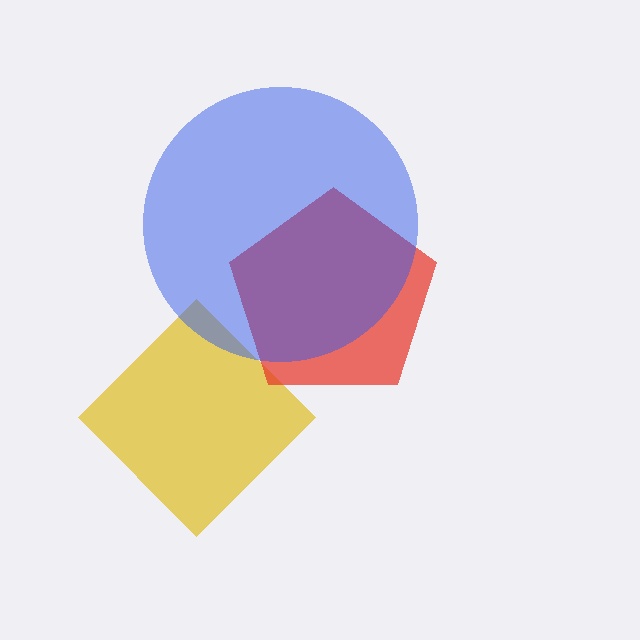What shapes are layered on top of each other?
The layered shapes are: a yellow diamond, a red pentagon, a blue circle.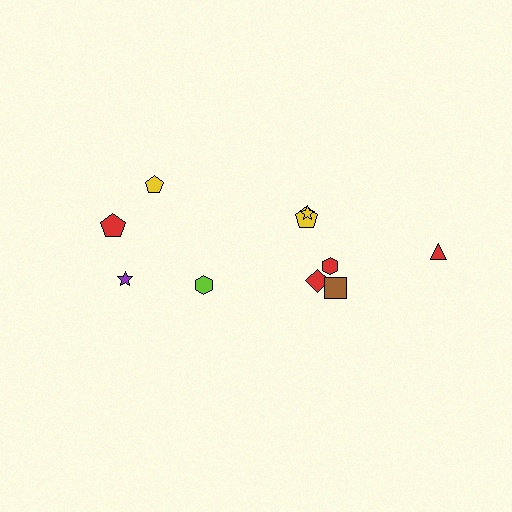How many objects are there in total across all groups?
There are 10 objects.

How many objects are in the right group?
There are 6 objects.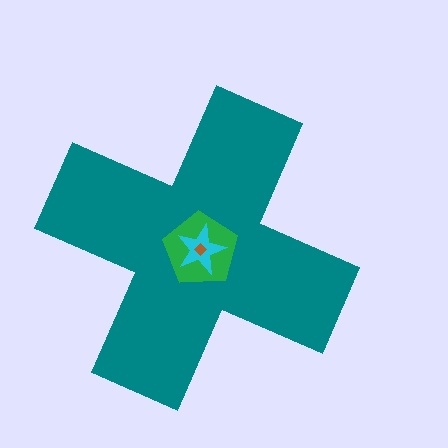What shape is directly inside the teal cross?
The green pentagon.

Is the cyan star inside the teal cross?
Yes.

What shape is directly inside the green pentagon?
The cyan star.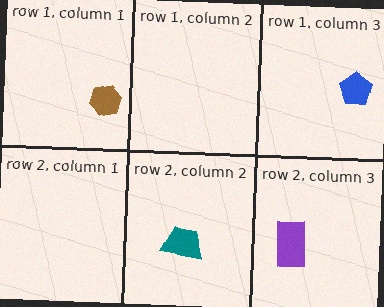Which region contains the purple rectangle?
The row 2, column 3 region.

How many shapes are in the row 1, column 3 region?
1.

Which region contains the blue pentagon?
The row 1, column 3 region.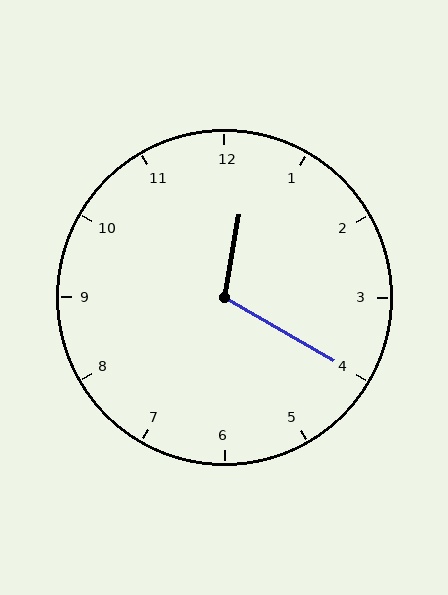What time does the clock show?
12:20.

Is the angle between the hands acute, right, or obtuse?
It is obtuse.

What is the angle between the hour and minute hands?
Approximately 110 degrees.